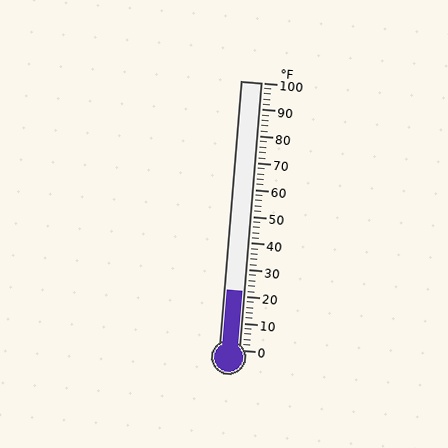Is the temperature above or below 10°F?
The temperature is above 10°F.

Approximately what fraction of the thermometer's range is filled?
The thermometer is filled to approximately 20% of its range.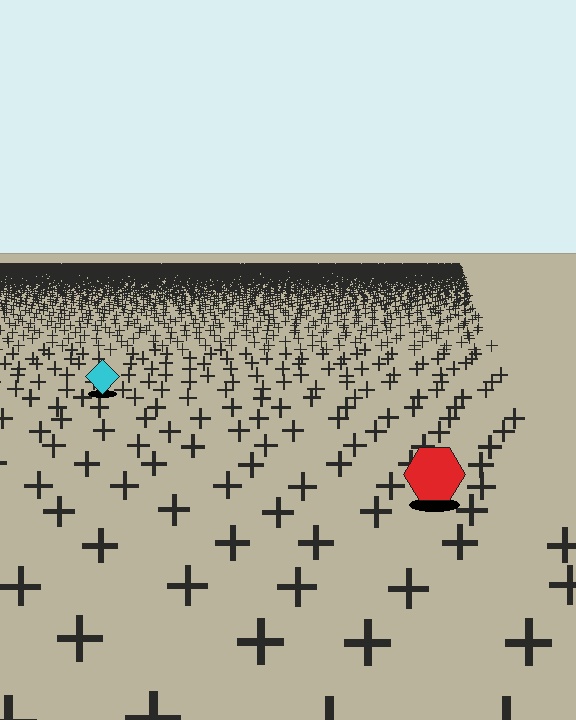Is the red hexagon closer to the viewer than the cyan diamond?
Yes. The red hexagon is closer — you can tell from the texture gradient: the ground texture is coarser near it.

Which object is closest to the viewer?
The red hexagon is closest. The texture marks near it are larger and more spread out.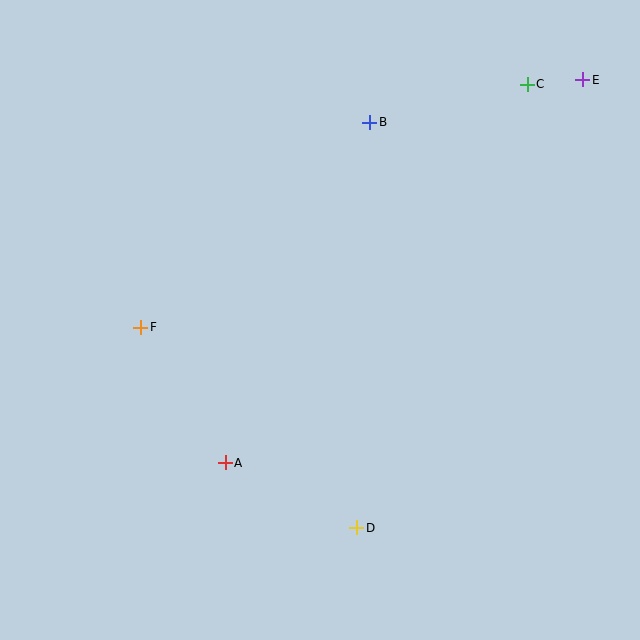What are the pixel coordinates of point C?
Point C is at (527, 84).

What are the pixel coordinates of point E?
Point E is at (583, 80).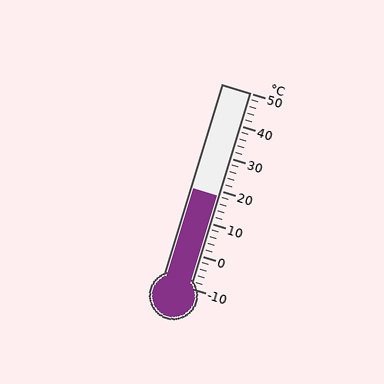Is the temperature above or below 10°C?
The temperature is above 10°C.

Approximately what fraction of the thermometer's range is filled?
The thermometer is filled to approximately 45% of its range.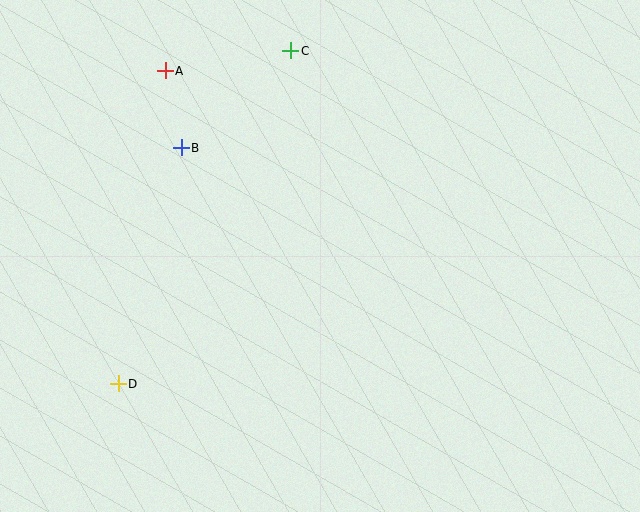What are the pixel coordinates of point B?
Point B is at (181, 148).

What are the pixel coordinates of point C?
Point C is at (291, 51).